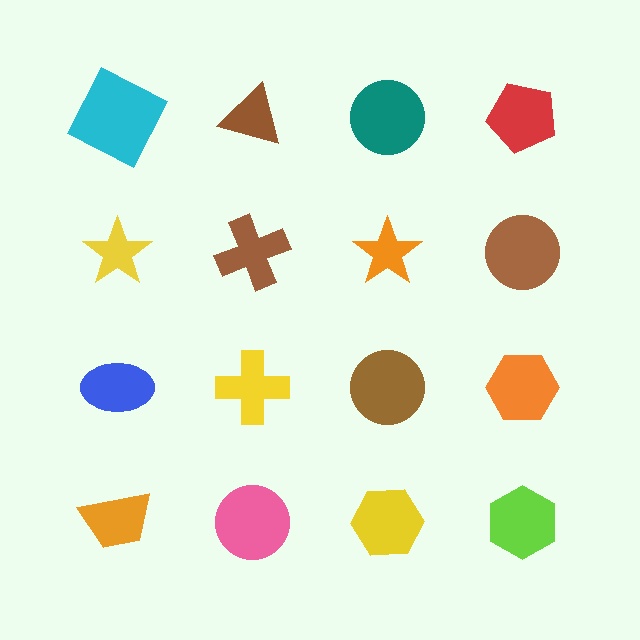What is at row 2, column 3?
An orange star.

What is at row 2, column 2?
A brown cross.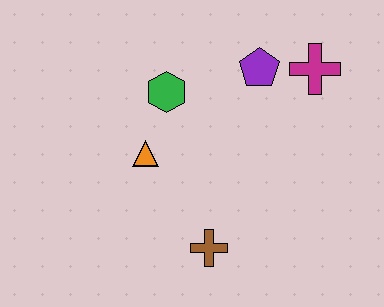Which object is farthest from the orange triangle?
The magenta cross is farthest from the orange triangle.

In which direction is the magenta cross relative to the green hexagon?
The magenta cross is to the right of the green hexagon.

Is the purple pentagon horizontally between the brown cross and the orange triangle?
No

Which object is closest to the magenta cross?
The purple pentagon is closest to the magenta cross.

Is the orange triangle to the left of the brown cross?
Yes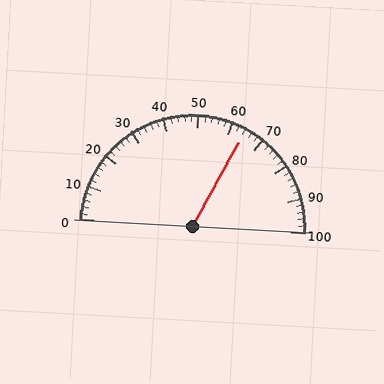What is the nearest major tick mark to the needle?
The nearest major tick mark is 60.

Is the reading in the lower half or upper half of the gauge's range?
The reading is in the upper half of the range (0 to 100).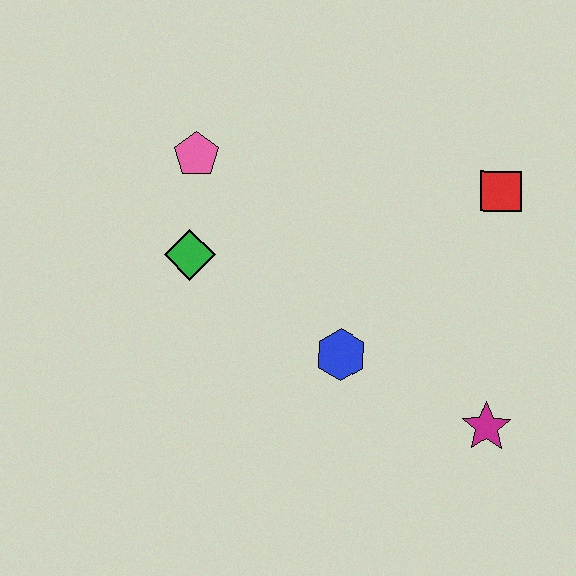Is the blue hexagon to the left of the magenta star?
Yes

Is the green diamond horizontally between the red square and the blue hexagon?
No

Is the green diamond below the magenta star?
No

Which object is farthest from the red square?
The green diamond is farthest from the red square.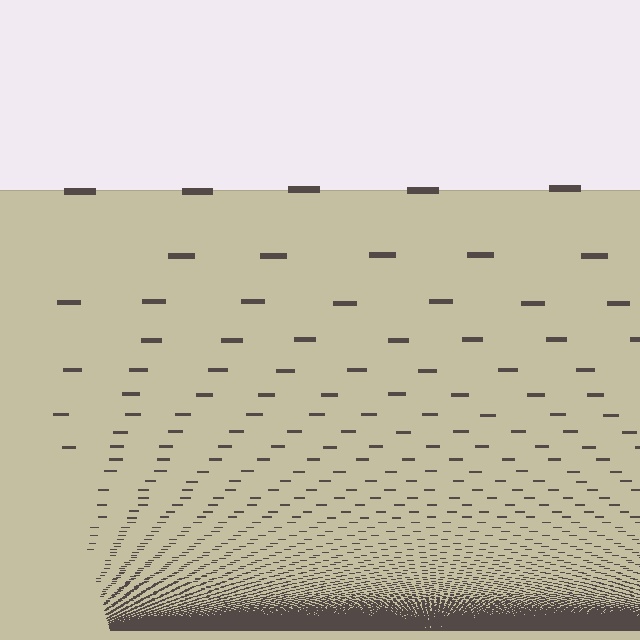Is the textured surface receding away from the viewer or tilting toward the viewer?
The surface appears to tilt toward the viewer. Texture elements get larger and sparser toward the top.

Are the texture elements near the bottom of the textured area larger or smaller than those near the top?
Smaller. The gradient is inverted — elements near the bottom are smaller and denser.